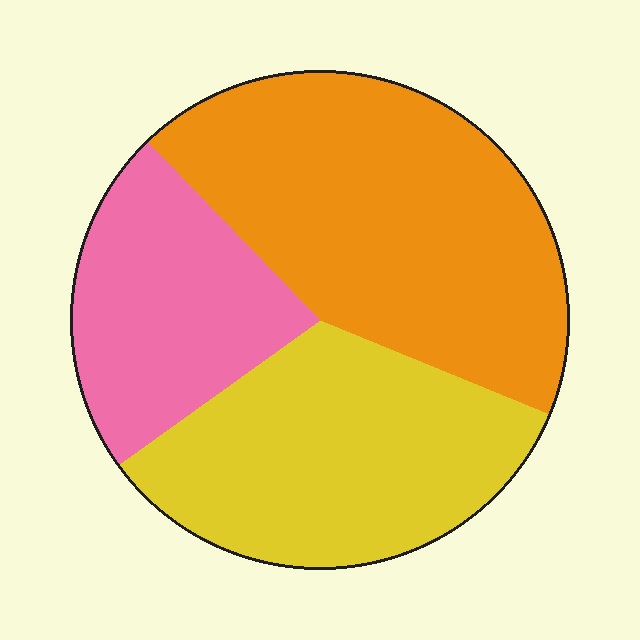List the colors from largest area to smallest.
From largest to smallest: orange, yellow, pink.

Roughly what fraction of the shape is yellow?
Yellow covers about 35% of the shape.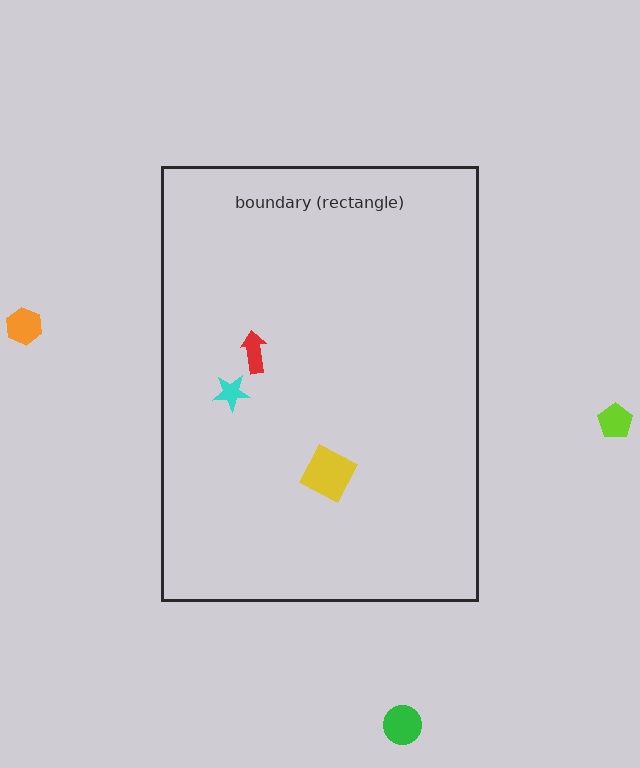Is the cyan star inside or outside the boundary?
Inside.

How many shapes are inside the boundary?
3 inside, 3 outside.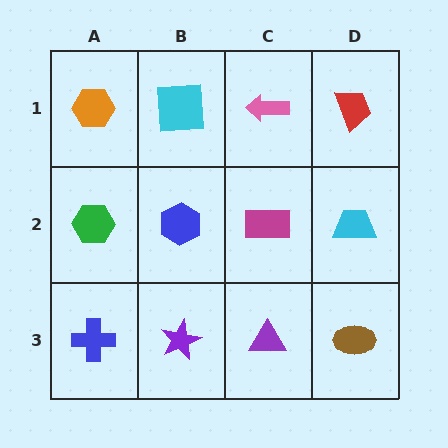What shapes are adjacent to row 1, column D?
A cyan trapezoid (row 2, column D), a pink arrow (row 1, column C).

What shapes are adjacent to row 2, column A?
An orange hexagon (row 1, column A), a blue cross (row 3, column A), a blue hexagon (row 2, column B).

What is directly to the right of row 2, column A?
A blue hexagon.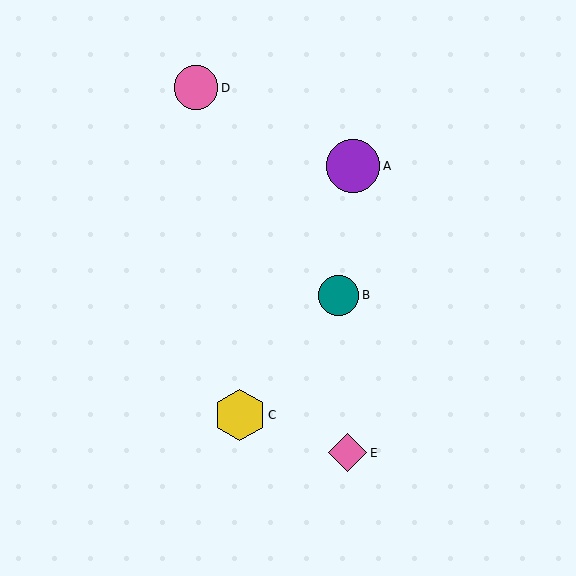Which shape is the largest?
The purple circle (labeled A) is the largest.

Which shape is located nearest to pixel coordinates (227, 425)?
The yellow hexagon (labeled C) at (240, 415) is nearest to that location.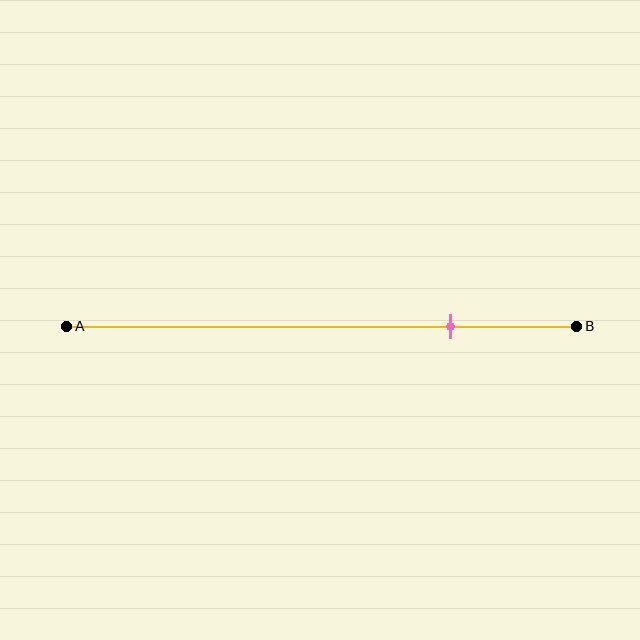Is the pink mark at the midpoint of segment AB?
No, the mark is at about 75% from A, not at the 50% midpoint.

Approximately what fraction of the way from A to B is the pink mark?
The pink mark is approximately 75% of the way from A to B.